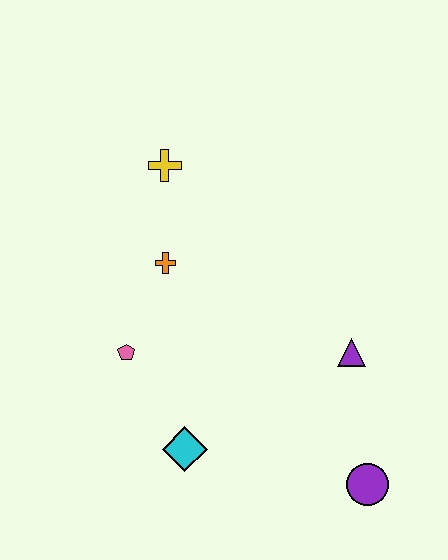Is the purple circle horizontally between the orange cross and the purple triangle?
No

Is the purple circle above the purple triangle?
No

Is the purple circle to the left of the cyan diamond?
No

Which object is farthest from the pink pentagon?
The purple circle is farthest from the pink pentagon.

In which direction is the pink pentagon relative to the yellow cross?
The pink pentagon is below the yellow cross.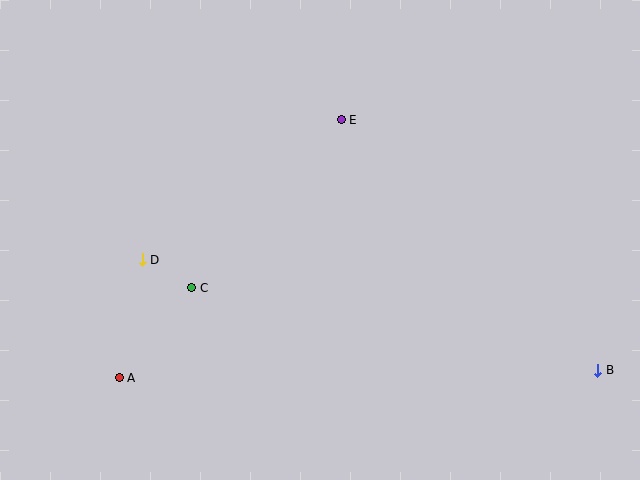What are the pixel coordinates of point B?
Point B is at (598, 370).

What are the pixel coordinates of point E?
Point E is at (341, 120).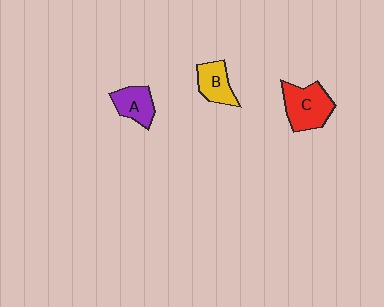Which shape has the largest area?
Shape C (red).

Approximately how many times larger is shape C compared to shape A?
Approximately 1.5 times.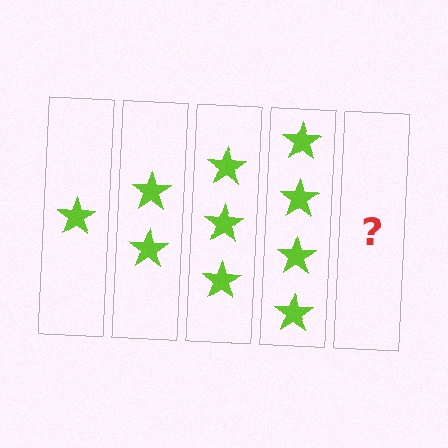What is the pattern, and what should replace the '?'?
The pattern is that each step adds one more star. The '?' should be 5 stars.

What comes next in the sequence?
The next element should be 5 stars.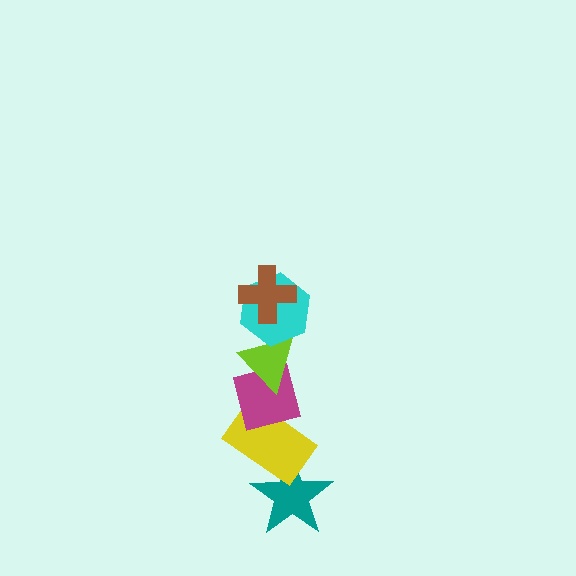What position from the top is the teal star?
The teal star is 6th from the top.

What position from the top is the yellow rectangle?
The yellow rectangle is 5th from the top.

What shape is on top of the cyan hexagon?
The brown cross is on top of the cyan hexagon.